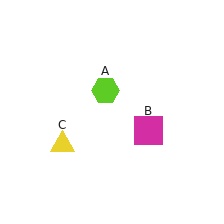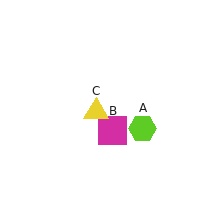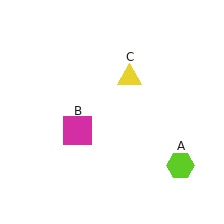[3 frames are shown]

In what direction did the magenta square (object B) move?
The magenta square (object B) moved left.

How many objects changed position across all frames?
3 objects changed position: lime hexagon (object A), magenta square (object B), yellow triangle (object C).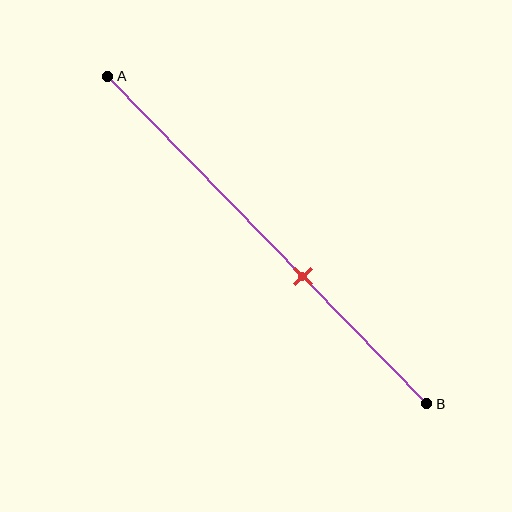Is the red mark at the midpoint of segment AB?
No, the mark is at about 60% from A, not at the 50% midpoint.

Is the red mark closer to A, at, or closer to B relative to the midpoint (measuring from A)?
The red mark is closer to point B than the midpoint of segment AB.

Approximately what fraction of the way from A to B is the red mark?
The red mark is approximately 60% of the way from A to B.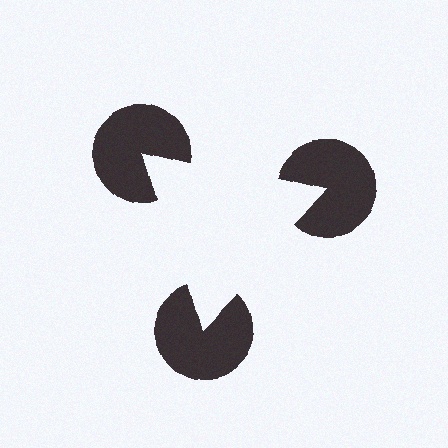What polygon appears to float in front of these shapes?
An illusory triangle — its edges are inferred from the aligned wedge cuts in the pac-man discs, not physically drawn.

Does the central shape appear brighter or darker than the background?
It typically appears slightly brighter than the background, even though no actual brightness change is drawn.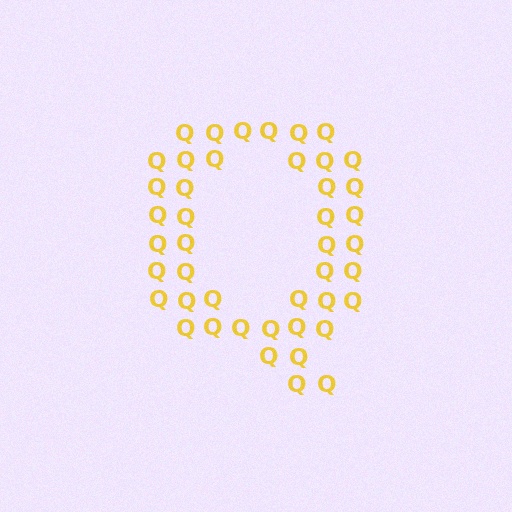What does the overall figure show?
The overall figure shows the letter Q.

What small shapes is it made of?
It is made of small letter Q's.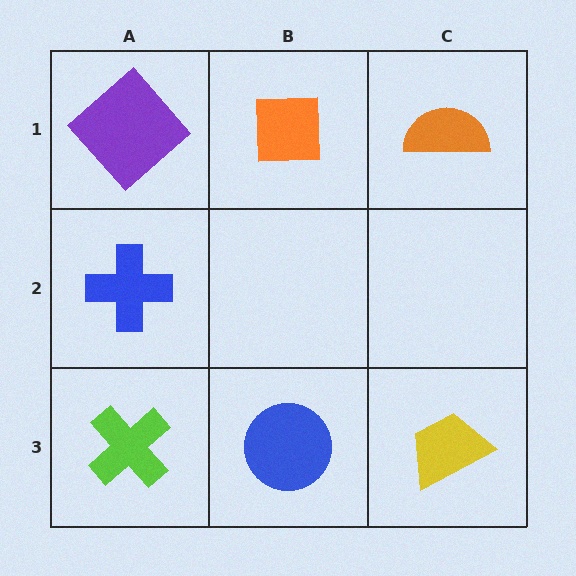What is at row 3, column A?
A lime cross.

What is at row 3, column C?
A yellow trapezoid.